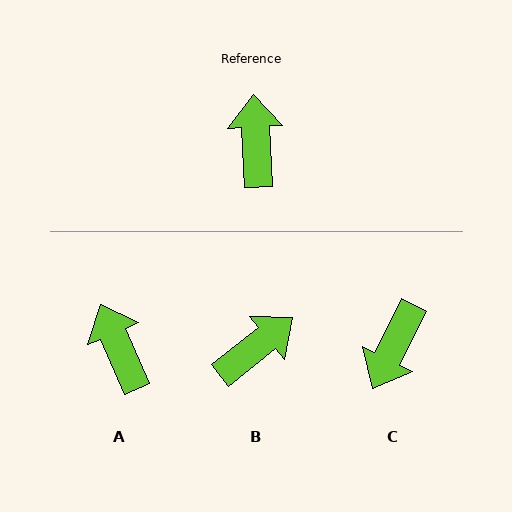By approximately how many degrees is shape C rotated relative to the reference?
Approximately 150 degrees counter-clockwise.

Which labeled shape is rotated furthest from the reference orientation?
C, about 150 degrees away.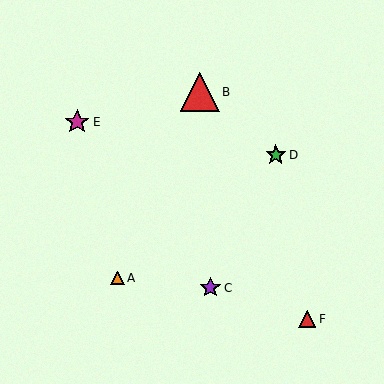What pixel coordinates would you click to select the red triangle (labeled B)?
Click at (200, 92) to select the red triangle B.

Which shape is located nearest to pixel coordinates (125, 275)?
The orange triangle (labeled A) at (117, 278) is nearest to that location.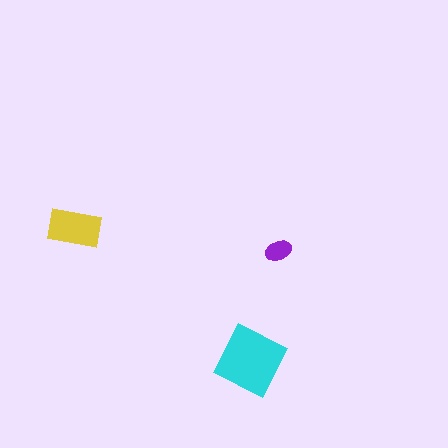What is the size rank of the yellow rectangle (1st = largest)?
2nd.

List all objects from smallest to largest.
The purple ellipse, the yellow rectangle, the cyan square.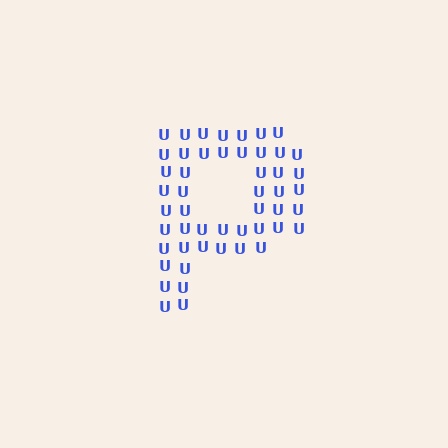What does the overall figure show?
The overall figure shows the letter P.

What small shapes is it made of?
It is made of small letter U's.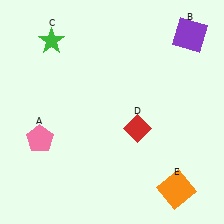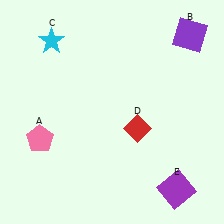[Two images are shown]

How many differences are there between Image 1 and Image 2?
There are 2 differences between the two images.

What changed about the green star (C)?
In Image 1, C is green. In Image 2, it changed to cyan.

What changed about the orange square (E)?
In Image 1, E is orange. In Image 2, it changed to purple.